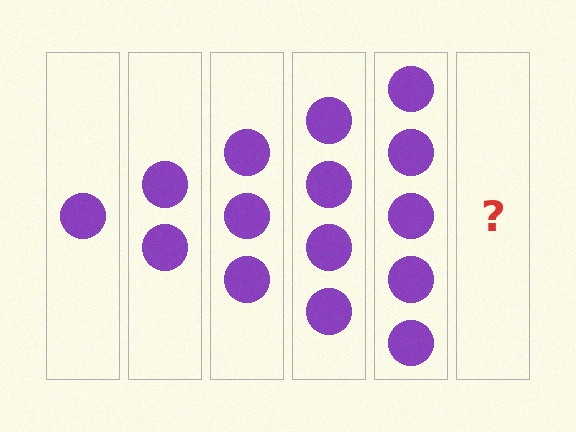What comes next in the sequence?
The next element should be 6 circles.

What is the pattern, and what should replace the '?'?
The pattern is that each step adds one more circle. The '?' should be 6 circles.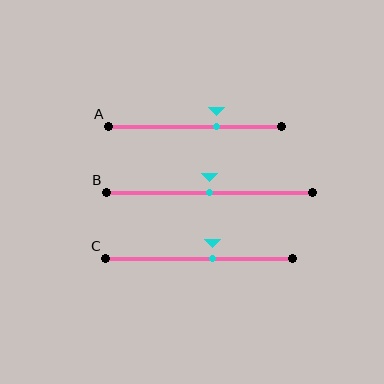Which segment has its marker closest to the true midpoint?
Segment B has its marker closest to the true midpoint.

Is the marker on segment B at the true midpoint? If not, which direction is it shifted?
Yes, the marker on segment B is at the true midpoint.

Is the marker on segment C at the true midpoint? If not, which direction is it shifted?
No, the marker on segment C is shifted to the right by about 7% of the segment length.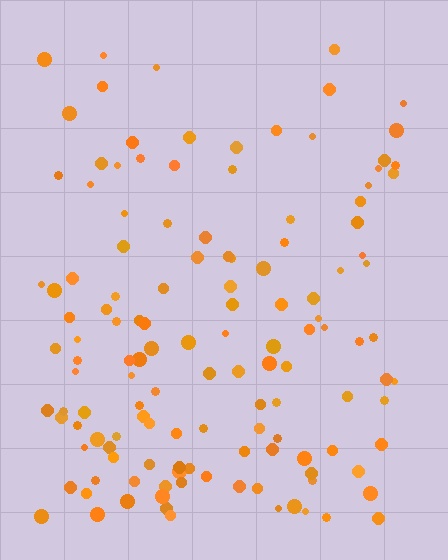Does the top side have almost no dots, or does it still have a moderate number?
Still a moderate number, just noticeably fewer than the bottom.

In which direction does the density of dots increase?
From top to bottom, with the bottom side densest.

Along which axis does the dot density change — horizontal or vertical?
Vertical.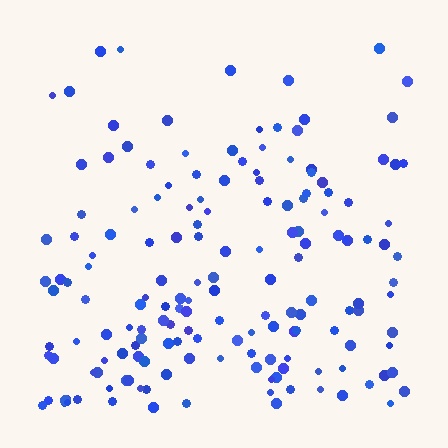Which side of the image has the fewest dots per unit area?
The top.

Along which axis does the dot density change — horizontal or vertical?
Vertical.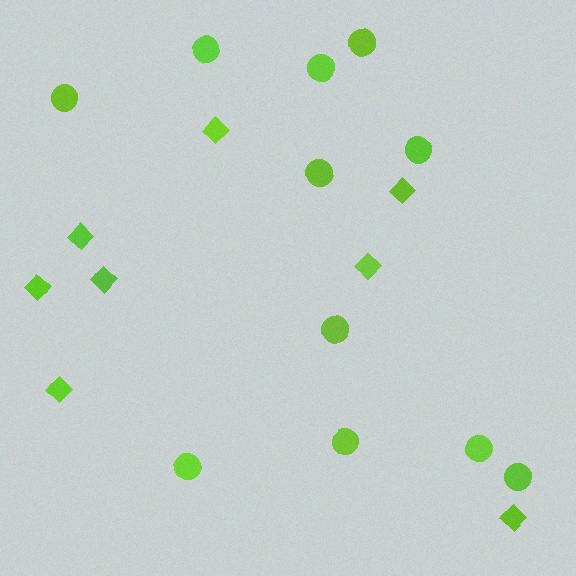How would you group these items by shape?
There are 2 groups: one group of circles (11) and one group of diamonds (8).